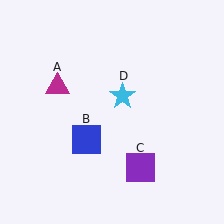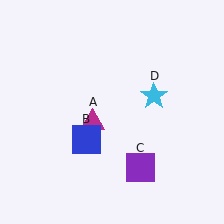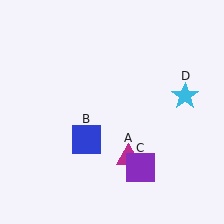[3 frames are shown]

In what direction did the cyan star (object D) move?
The cyan star (object D) moved right.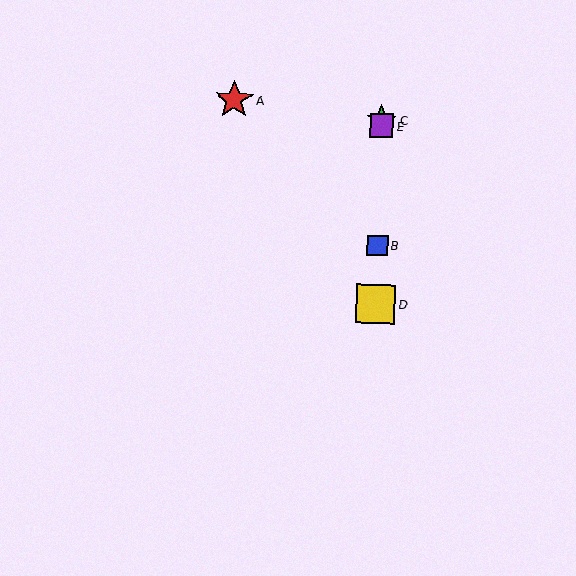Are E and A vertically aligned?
No, E is at x≈381 and A is at x≈234.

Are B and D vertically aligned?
Yes, both are at x≈377.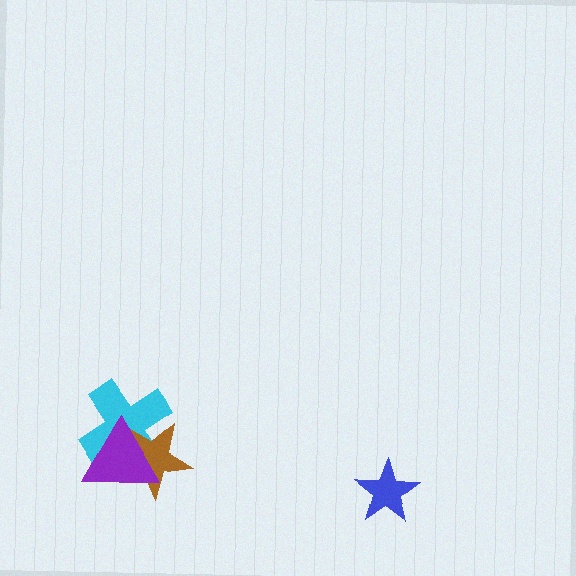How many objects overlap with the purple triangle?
2 objects overlap with the purple triangle.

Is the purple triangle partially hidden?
No, no other shape covers it.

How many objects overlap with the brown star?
2 objects overlap with the brown star.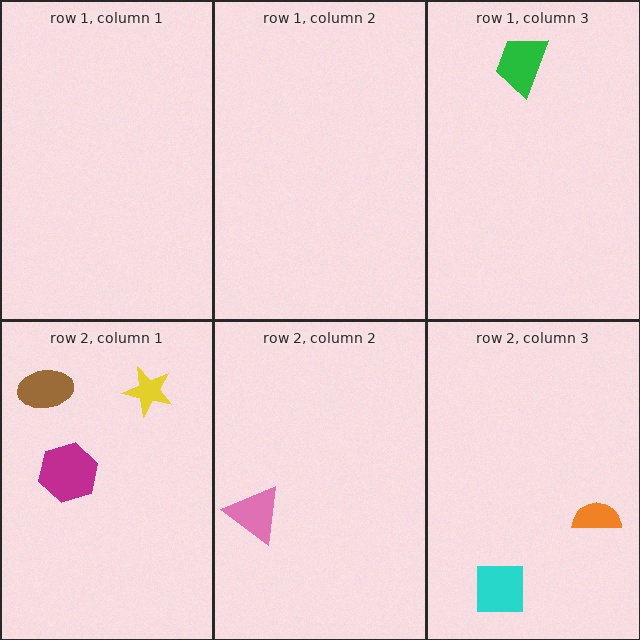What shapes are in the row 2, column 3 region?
The cyan square, the orange semicircle.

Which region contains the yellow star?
The row 2, column 1 region.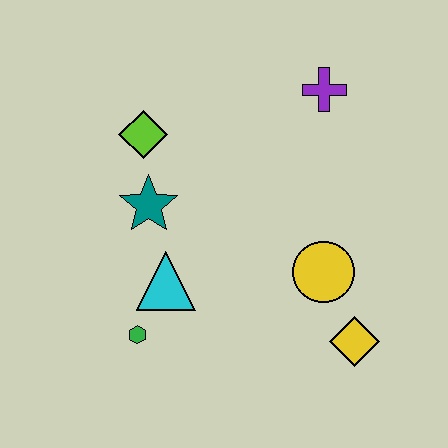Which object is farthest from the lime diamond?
The yellow diamond is farthest from the lime diamond.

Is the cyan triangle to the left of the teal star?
No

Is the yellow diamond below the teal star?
Yes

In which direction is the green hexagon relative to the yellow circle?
The green hexagon is to the left of the yellow circle.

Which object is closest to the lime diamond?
The teal star is closest to the lime diamond.